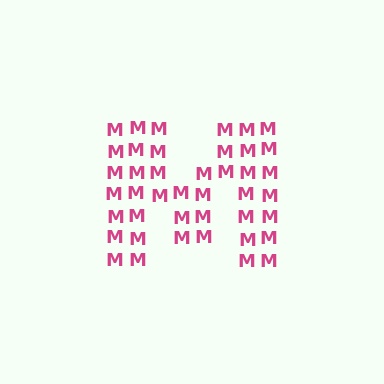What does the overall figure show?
The overall figure shows the letter M.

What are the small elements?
The small elements are letter M's.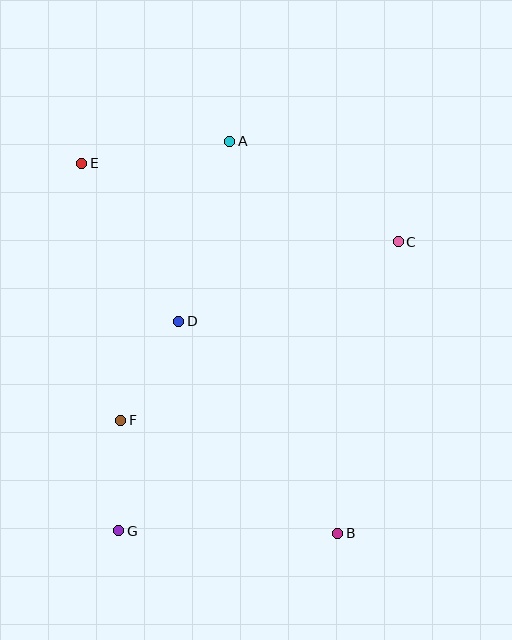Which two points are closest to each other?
Points F and G are closest to each other.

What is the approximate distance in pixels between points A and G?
The distance between A and G is approximately 405 pixels.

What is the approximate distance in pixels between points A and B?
The distance between A and B is approximately 407 pixels.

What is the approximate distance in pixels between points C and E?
The distance between C and E is approximately 326 pixels.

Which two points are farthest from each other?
Points B and E are farthest from each other.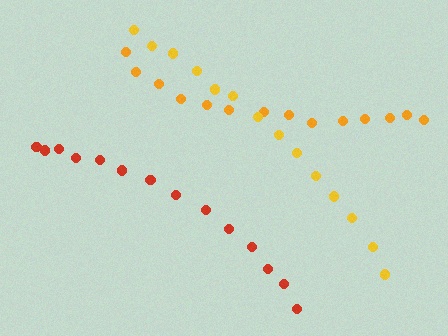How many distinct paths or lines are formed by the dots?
There are 3 distinct paths.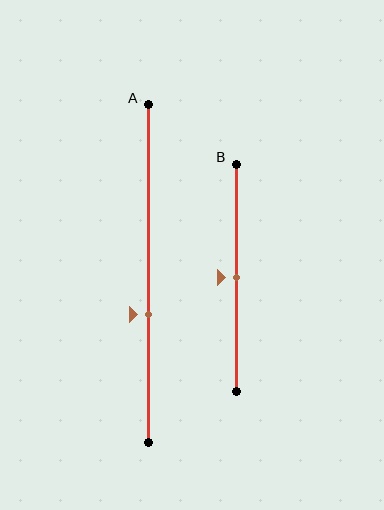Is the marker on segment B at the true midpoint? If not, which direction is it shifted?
Yes, the marker on segment B is at the true midpoint.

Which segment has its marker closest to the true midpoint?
Segment B has its marker closest to the true midpoint.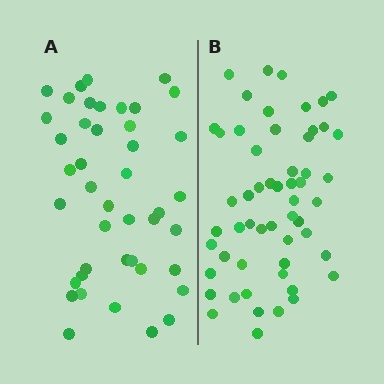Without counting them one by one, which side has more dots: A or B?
Region B (the right region) has more dots.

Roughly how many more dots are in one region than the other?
Region B has roughly 12 or so more dots than region A.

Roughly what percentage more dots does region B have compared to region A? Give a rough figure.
About 30% more.